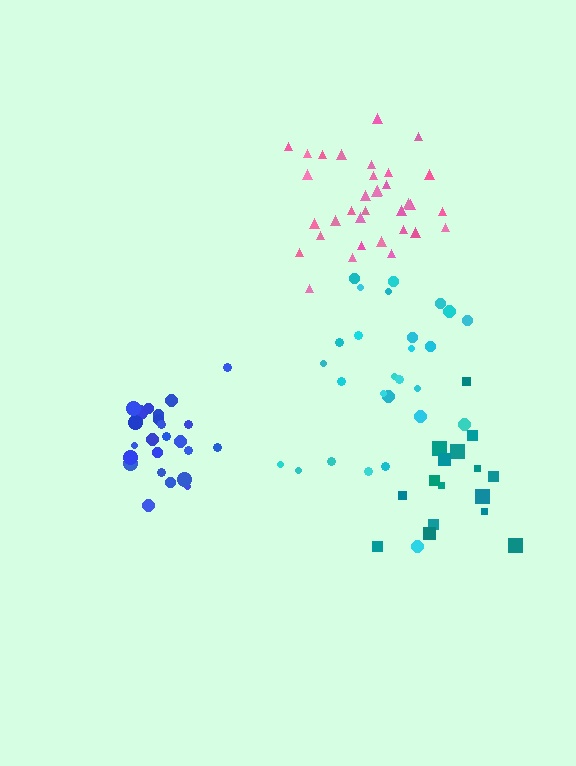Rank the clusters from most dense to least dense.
blue, pink, teal, cyan.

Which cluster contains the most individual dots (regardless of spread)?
Pink (34).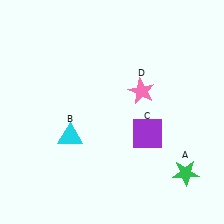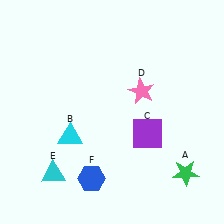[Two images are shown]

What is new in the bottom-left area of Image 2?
A blue hexagon (F) was added in the bottom-left area of Image 2.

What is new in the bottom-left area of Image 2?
A cyan triangle (E) was added in the bottom-left area of Image 2.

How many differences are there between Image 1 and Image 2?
There are 2 differences between the two images.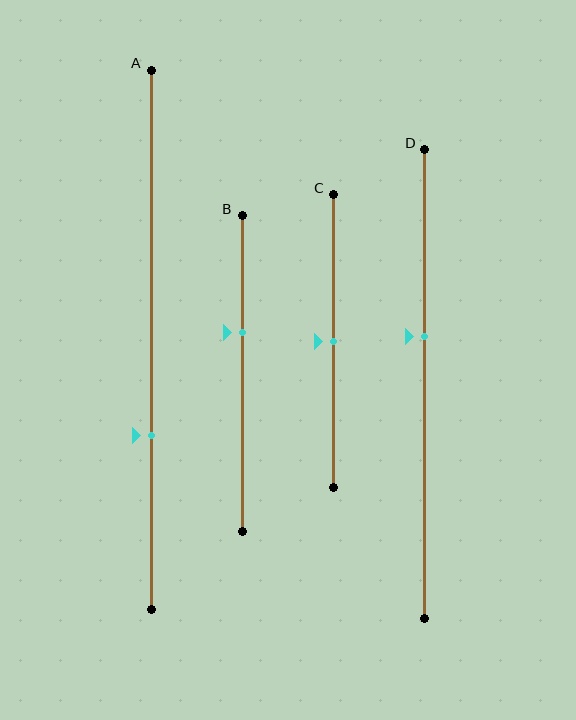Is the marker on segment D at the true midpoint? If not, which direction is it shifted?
No, the marker on segment D is shifted upward by about 10% of the segment length.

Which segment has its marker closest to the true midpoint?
Segment C has its marker closest to the true midpoint.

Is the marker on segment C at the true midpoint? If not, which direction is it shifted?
Yes, the marker on segment C is at the true midpoint.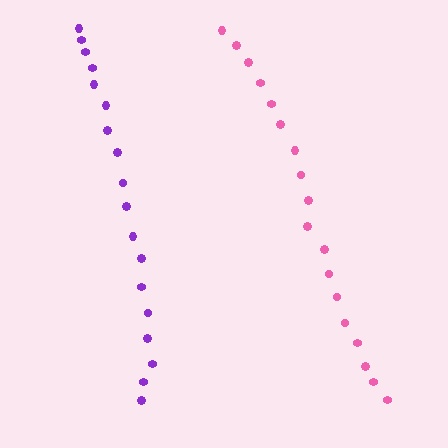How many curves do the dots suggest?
There are 2 distinct paths.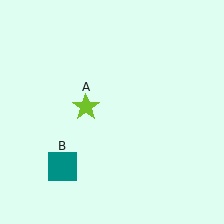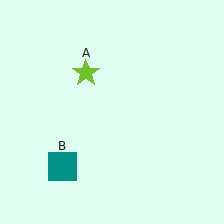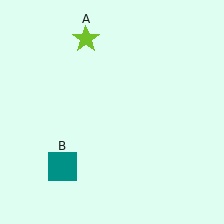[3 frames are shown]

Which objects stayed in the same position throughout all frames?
Teal square (object B) remained stationary.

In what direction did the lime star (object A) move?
The lime star (object A) moved up.